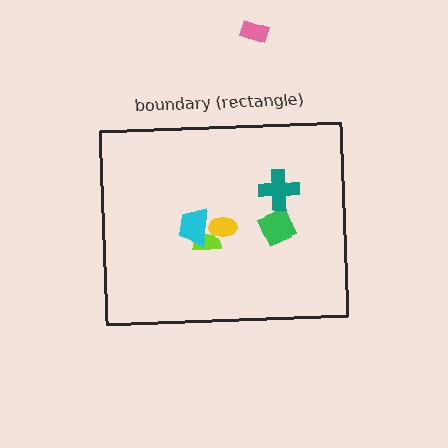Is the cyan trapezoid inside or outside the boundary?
Inside.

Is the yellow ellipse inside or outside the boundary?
Inside.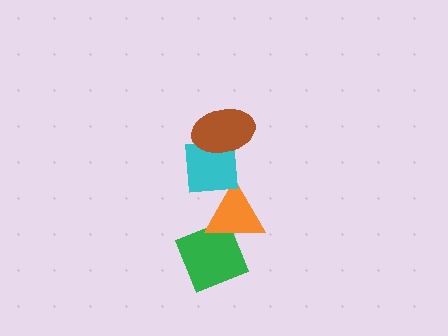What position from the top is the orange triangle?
The orange triangle is 3rd from the top.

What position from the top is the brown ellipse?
The brown ellipse is 1st from the top.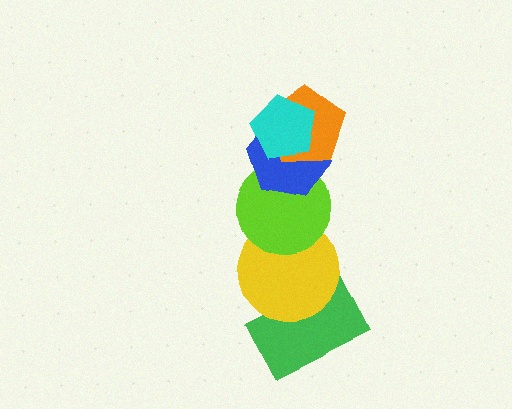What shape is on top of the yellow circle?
The lime circle is on top of the yellow circle.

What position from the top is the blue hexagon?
The blue hexagon is 3rd from the top.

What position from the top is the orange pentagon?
The orange pentagon is 2nd from the top.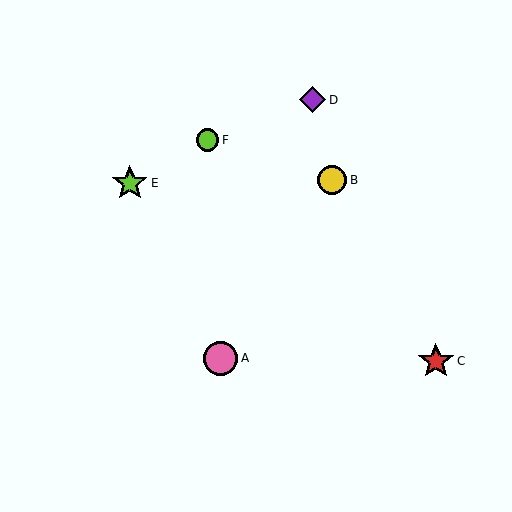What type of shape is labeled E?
Shape E is a lime star.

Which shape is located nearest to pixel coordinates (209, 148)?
The lime circle (labeled F) at (207, 140) is nearest to that location.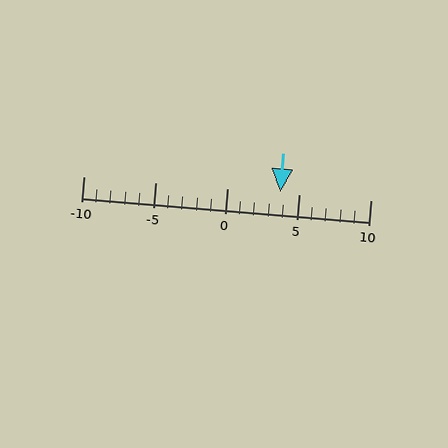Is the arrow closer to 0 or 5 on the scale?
The arrow is closer to 5.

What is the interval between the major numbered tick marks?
The major tick marks are spaced 5 units apart.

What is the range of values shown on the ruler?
The ruler shows values from -10 to 10.